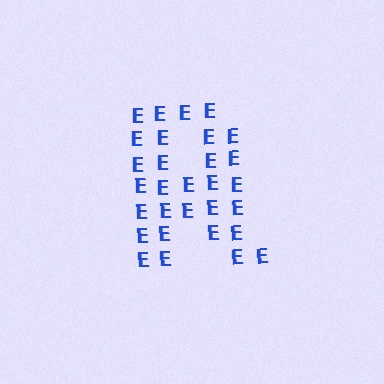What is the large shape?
The large shape is the letter R.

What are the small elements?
The small elements are letter E's.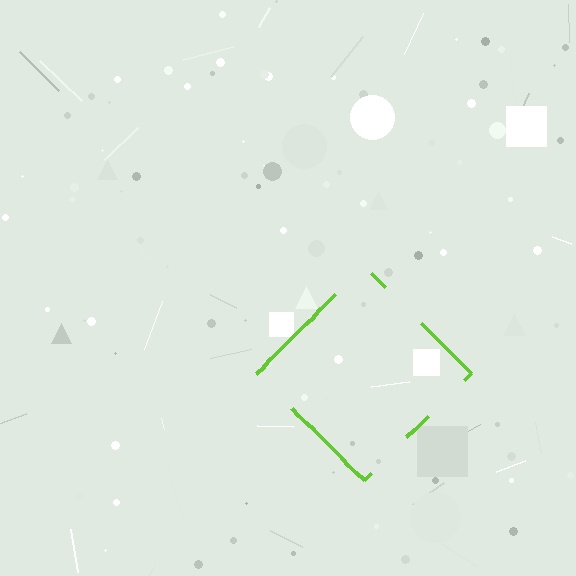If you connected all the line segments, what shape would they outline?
They would outline a diamond.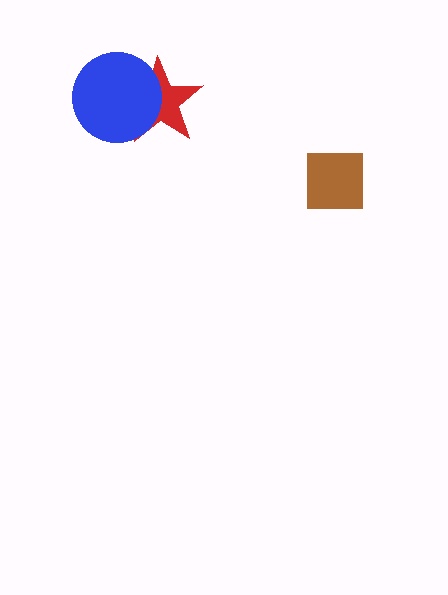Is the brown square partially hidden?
No, no other shape covers it.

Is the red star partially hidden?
Yes, it is partially covered by another shape.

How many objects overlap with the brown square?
0 objects overlap with the brown square.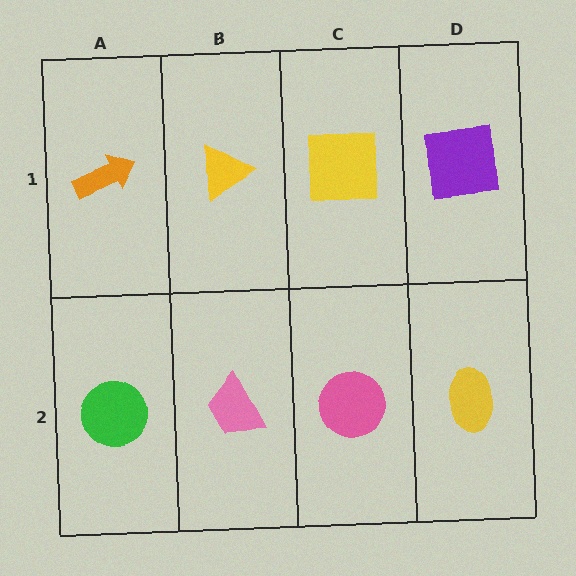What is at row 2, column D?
A yellow ellipse.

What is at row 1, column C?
A yellow square.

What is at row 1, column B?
A yellow triangle.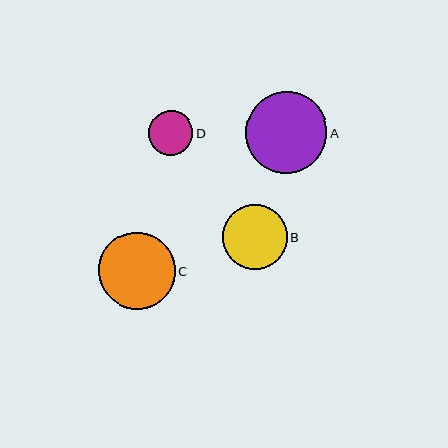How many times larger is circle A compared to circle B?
Circle A is approximately 1.3 times the size of circle B.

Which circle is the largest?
Circle A is the largest with a size of approximately 81 pixels.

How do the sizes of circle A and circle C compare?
Circle A and circle C are approximately the same size.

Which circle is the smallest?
Circle D is the smallest with a size of approximately 45 pixels.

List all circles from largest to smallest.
From largest to smallest: A, C, B, D.